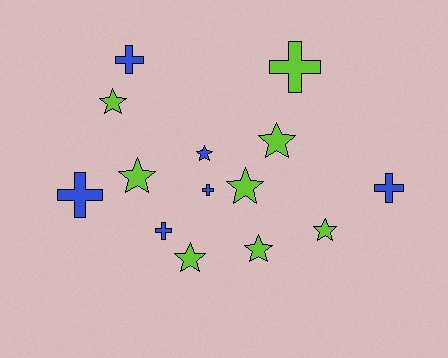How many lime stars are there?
There are 7 lime stars.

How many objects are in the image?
There are 14 objects.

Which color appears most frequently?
Lime, with 8 objects.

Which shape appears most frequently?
Star, with 8 objects.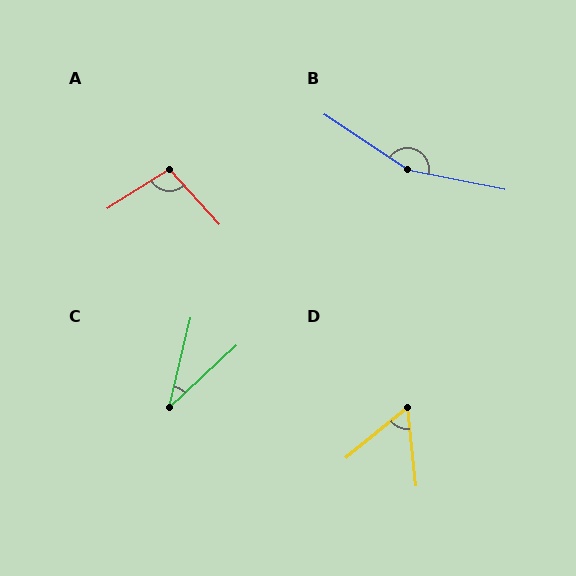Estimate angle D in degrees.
Approximately 57 degrees.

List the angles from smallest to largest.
C (34°), D (57°), A (101°), B (158°).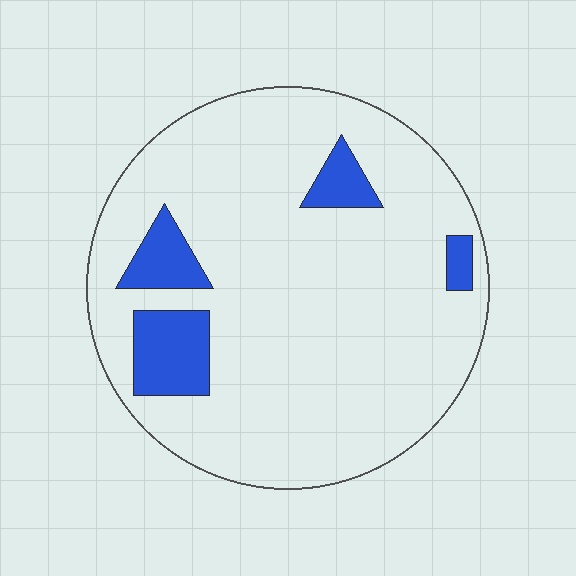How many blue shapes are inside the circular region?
4.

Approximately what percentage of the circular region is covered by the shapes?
Approximately 10%.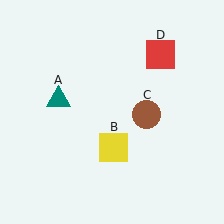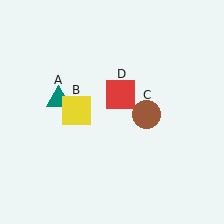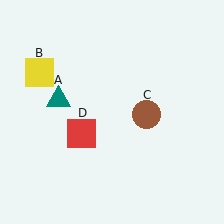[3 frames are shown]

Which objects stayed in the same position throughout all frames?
Teal triangle (object A) and brown circle (object C) remained stationary.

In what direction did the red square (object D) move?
The red square (object D) moved down and to the left.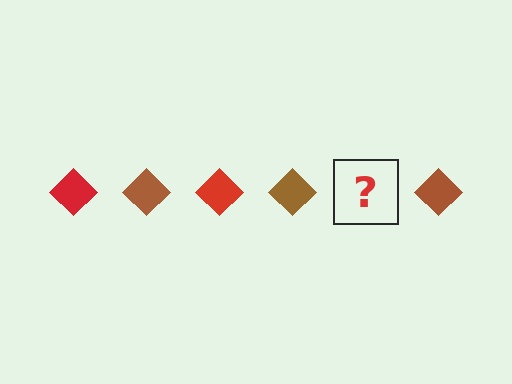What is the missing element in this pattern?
The missing element is a red diamond.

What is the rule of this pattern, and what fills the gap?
The rule is that the pattern cycles through red, brown diamonds. The gap should be filled with a red diamond.